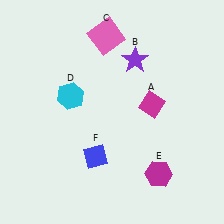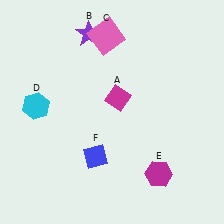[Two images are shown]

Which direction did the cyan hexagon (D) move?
The cyan hexagon (D) moved left.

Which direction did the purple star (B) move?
The purple star (B) moved left.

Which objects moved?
The objects that moved are: the magenta diamond (A), the purple star (B), the cyan hexagon (D).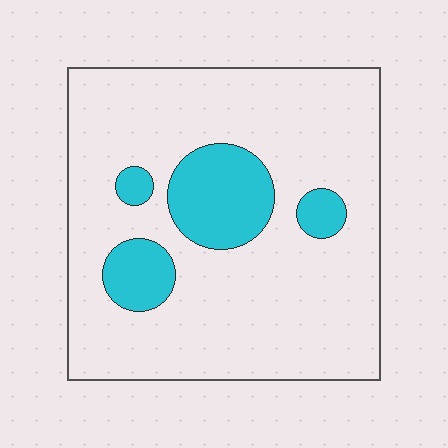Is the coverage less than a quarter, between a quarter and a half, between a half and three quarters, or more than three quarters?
Less than a quarter.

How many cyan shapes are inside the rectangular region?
4.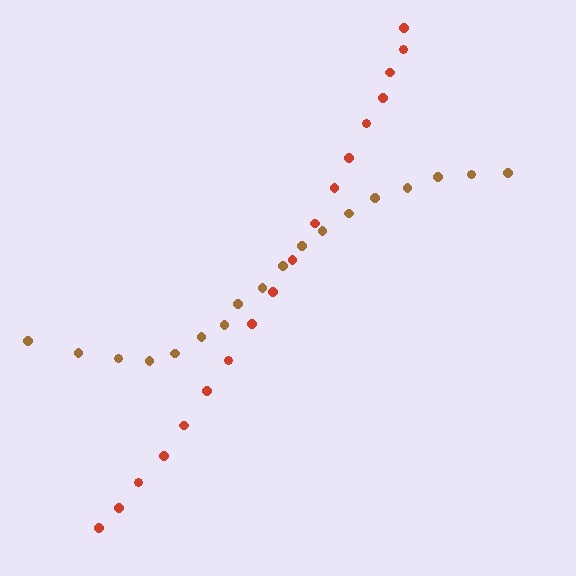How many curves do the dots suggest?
There are 2 distinct paths.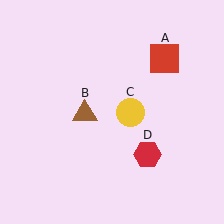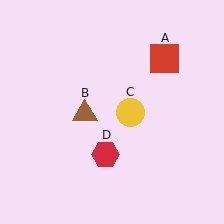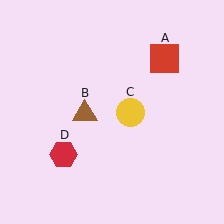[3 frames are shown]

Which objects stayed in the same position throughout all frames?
Red square (object A) and brown triangle (object B) and yellow circle (object C) remained stationary.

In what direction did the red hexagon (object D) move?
The red hexagon (object D) moved left.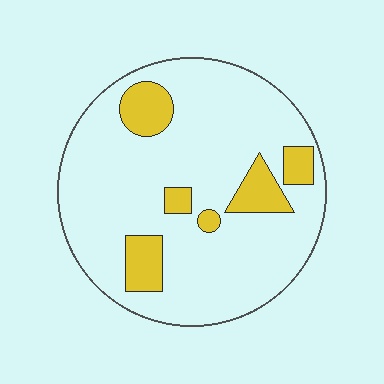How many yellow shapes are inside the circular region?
6.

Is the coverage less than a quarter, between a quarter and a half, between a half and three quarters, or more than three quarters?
Less than a quarter.